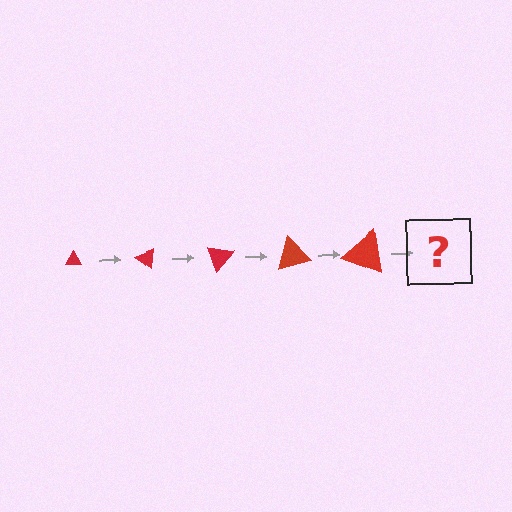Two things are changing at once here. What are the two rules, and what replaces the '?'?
The two rules are that the triangle grows larger each step and it rotates 35 degrees each step. The '?' should be a triangle, larger than the previous one and rotated 175 degrees from the start.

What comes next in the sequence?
The next element should be a triangle, larger than the previous one and rotated 175 degrees from the start.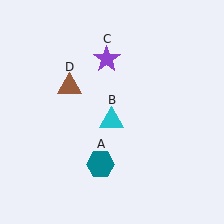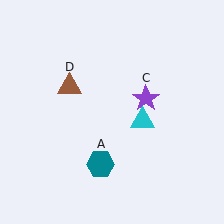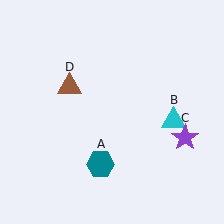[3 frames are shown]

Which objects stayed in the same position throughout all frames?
Teal hexagon (object A) and brown triangle (object D) remained stationary.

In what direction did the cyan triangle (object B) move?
The cyan triangle (object B) moved right.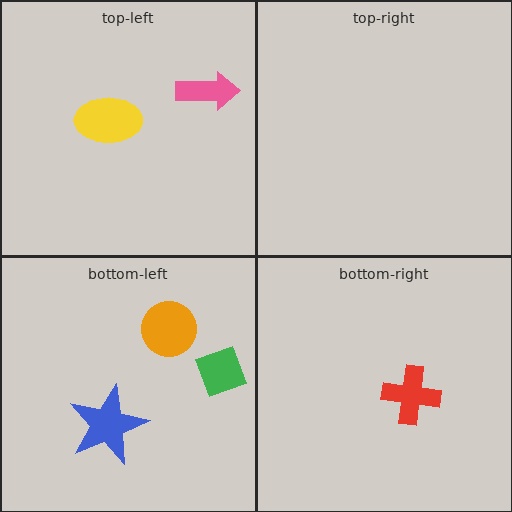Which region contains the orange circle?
The bottom-left region.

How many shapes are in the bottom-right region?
1.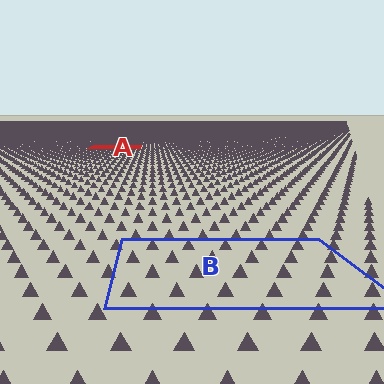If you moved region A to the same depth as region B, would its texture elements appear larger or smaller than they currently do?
They would appear larger. At a closer depth, the same texture elements are projected at a bigger on-screen size.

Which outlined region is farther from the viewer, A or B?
Region A is farther from the viewer — the texture elements inside it appear smaller and more densely packed.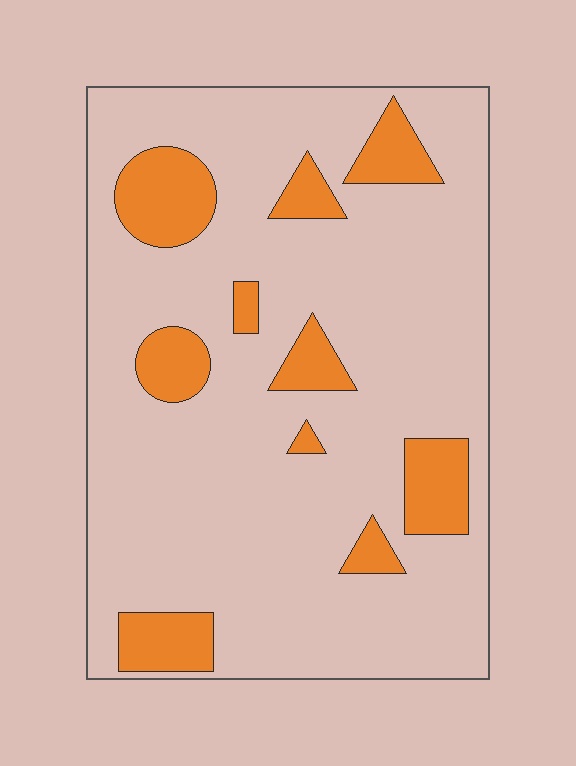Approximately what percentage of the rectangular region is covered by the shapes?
Approximately 15%.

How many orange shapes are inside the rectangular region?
10.